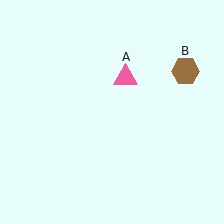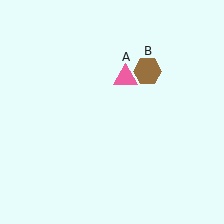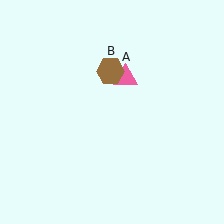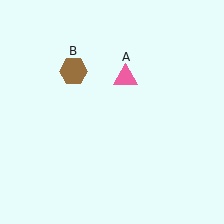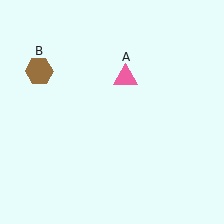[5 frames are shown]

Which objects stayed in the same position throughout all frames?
Pink triangle (object A) remained stationary.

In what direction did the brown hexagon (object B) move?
The brown hexagon (object B) moved left.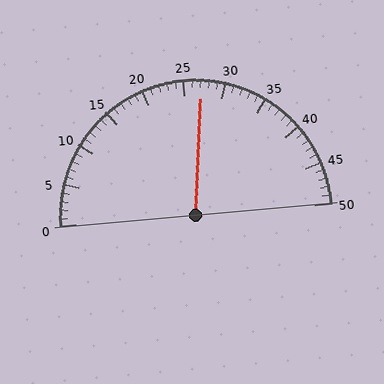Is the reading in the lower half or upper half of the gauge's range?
The reading is in the upper half of the range (0 to 50).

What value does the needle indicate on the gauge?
The needle indicates approximately 27.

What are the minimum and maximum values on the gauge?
The gauge ranges from 0 to 50.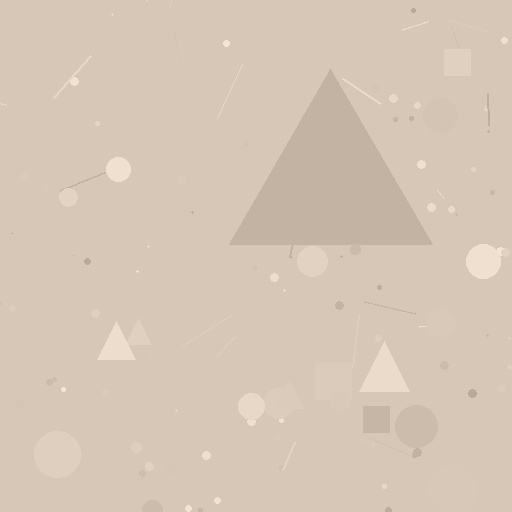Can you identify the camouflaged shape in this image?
The camouflaged shape is a triangle.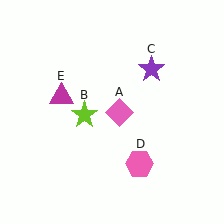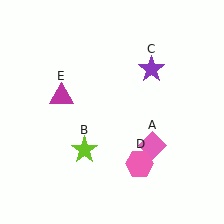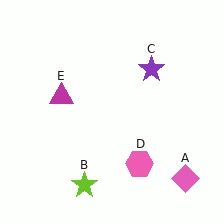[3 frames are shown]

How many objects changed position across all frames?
2 objects changed position: pink diamond (object A), lime star (object B).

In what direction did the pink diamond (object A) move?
The pink diamond (object A) moved down and to the right.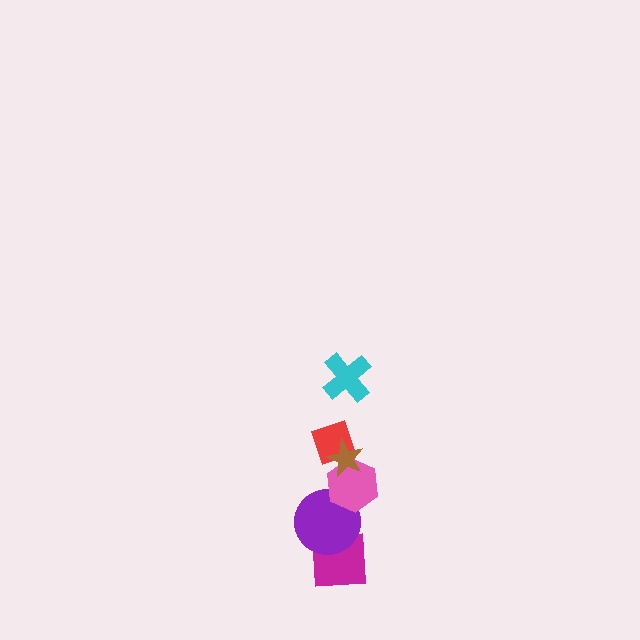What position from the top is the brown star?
The brown star is 2nd from the top.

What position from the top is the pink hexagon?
The pink hexagon is 4th from the top.